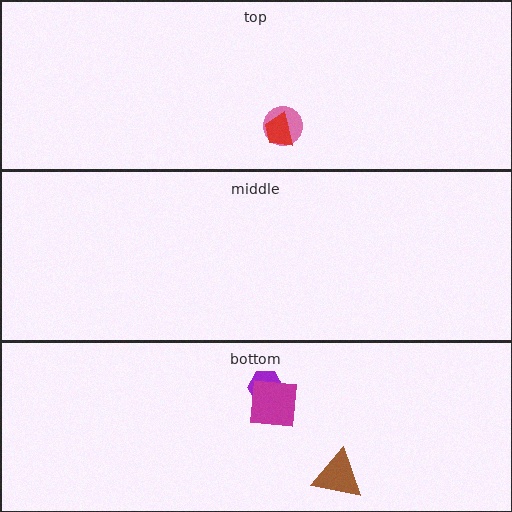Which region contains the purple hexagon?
The bottom region.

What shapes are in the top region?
The pink circle, the red trapezoid.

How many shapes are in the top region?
2.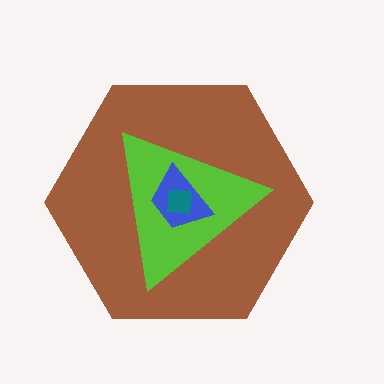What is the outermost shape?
The brown hexagon.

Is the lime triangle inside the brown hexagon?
Yes.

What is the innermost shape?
The teal square.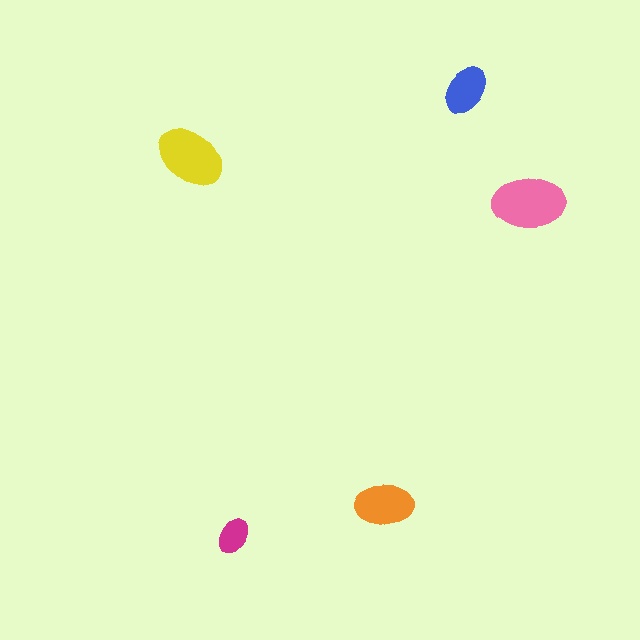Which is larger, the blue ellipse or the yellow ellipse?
The yellow one.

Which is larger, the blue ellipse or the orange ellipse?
The orange one.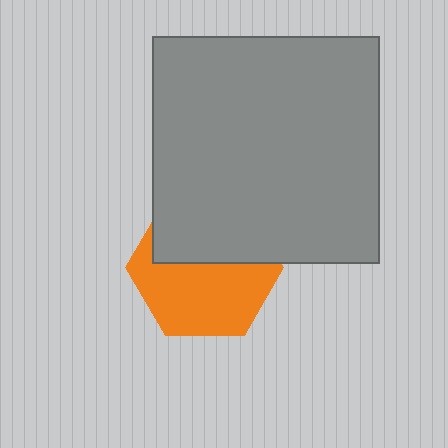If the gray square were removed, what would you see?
You would see the complete orange hexagon.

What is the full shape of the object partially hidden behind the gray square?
The partially hidden object is an orange hexagon.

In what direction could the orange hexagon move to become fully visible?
The orange hexagon could move down. That would shift it out from behind the gray square entirely.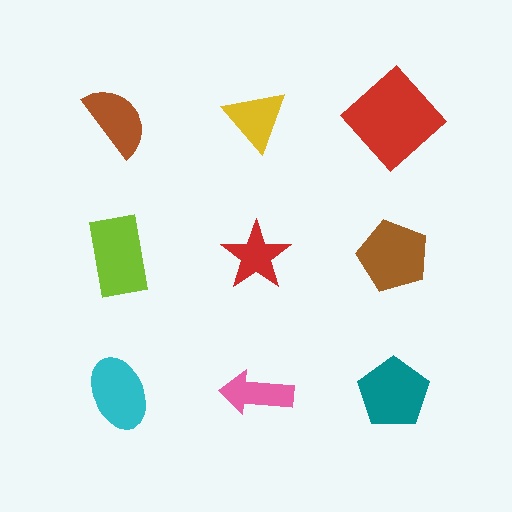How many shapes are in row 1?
3 shapes.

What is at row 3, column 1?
A cyan ellipse.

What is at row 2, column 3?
A brown pentagon.